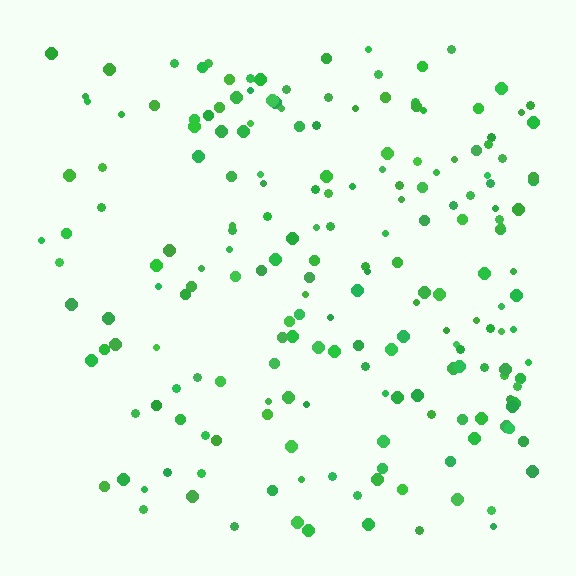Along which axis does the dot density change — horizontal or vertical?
Horizontal.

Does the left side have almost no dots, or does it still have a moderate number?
Still a moderate number, just noticeably fewer than the right.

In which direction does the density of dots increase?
From left to right, with the right side densest.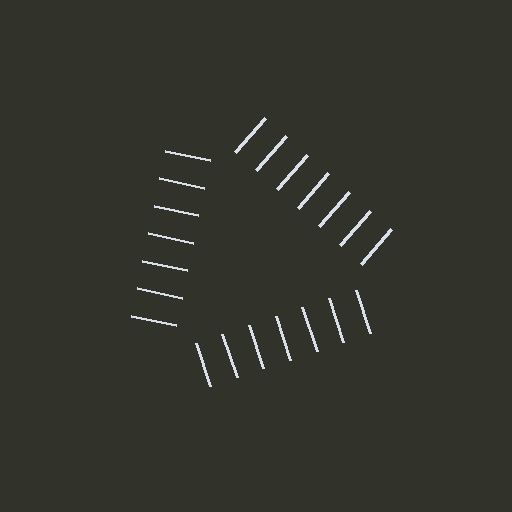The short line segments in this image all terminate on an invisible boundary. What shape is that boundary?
An illusory triangle — the line segments terminate on its edges but no continuous stroke is drawn.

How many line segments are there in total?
21 — 7 along each of the 3 edges.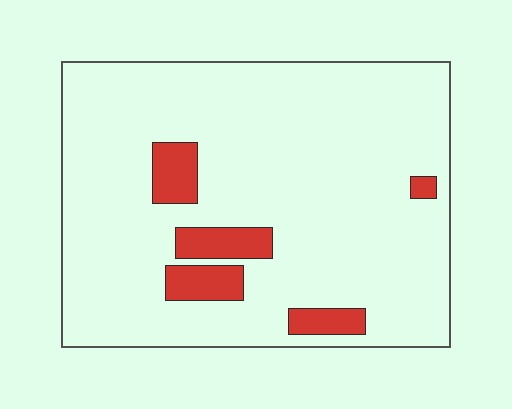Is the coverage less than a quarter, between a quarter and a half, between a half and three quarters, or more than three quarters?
Less than a quarter.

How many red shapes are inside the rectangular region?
5.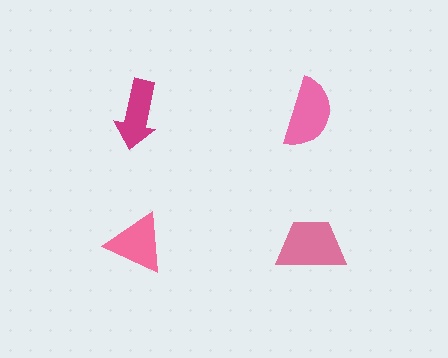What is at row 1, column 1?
A magenta arrow.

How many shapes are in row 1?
2 shapes.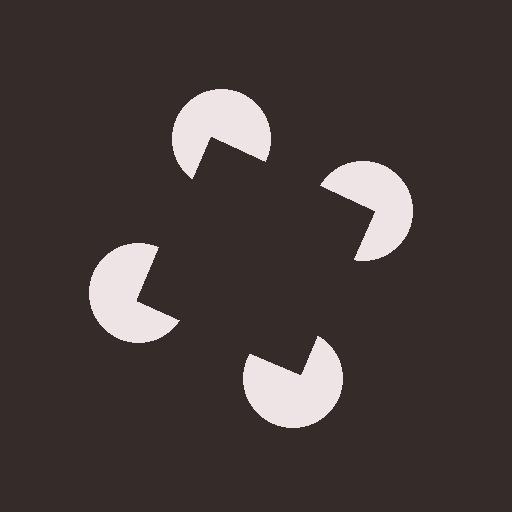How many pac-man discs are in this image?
There are 4 — one at each vertex of the illusory square.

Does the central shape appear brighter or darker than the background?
It typically appears slightly darker than the background, even though no actual brightness change is drawn.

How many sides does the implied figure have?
4 sides.